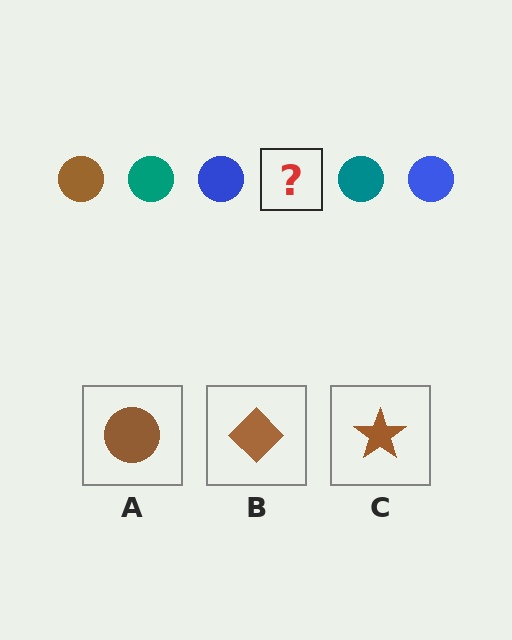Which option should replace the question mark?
Option A.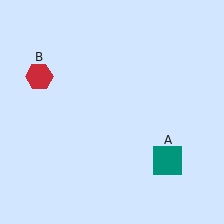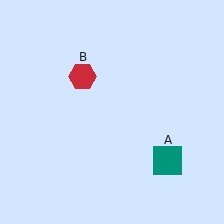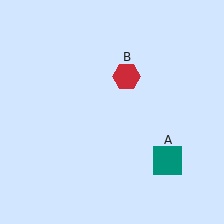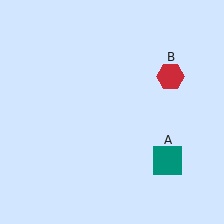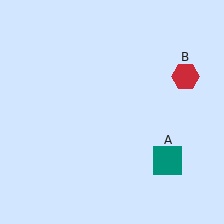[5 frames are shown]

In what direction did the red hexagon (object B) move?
The red hexagon (object B) moved right.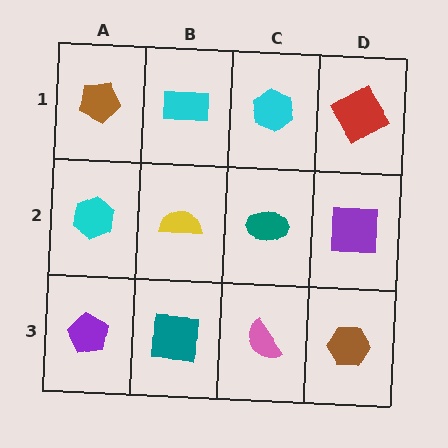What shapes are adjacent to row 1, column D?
A purple square (row 2, column D), a cyan hexagon (row 1, column C).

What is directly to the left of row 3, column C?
A teal square.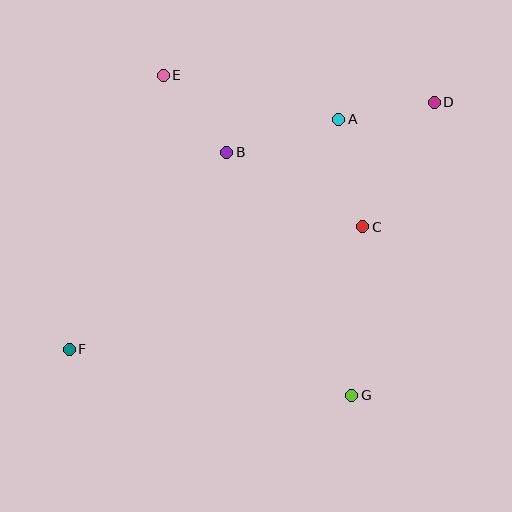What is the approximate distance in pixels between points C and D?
The distance between C and D is approximately 144 pixels.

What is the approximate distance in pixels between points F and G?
The distance between F and G is approximately 286 pixels.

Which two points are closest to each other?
Points A and D are closest to each other.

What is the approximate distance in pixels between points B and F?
The distance between B and F is approximately 252 pixels.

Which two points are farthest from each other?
Points D and F are farthest from each other.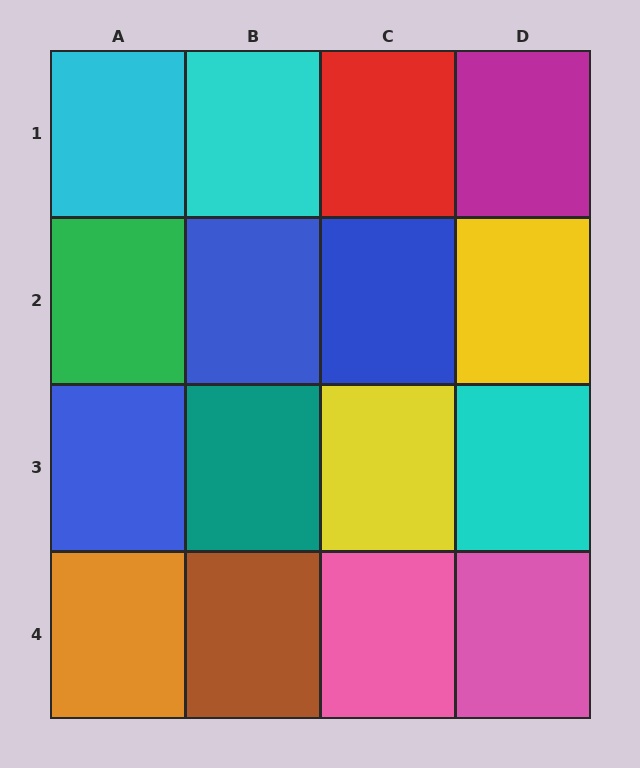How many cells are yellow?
2 cells are yellow.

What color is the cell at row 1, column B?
Cyan.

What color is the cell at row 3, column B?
Teal.